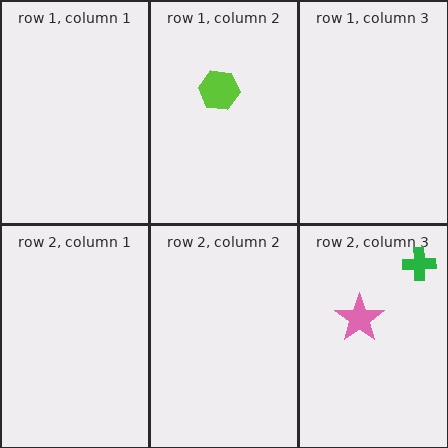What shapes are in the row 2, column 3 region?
The pink star, the green cross.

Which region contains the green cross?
The row 2, column 3 region.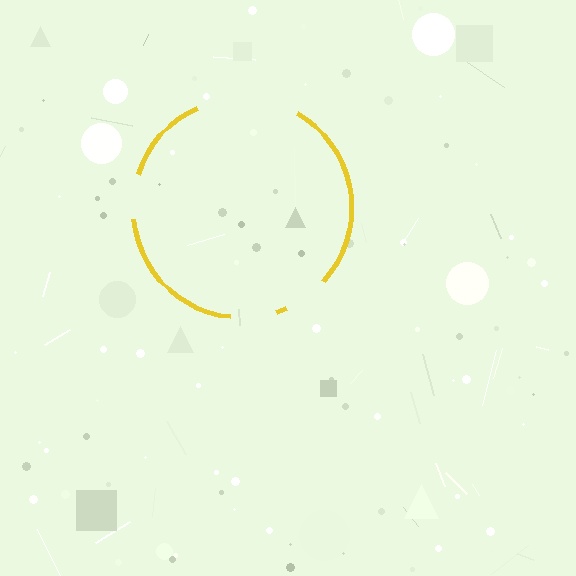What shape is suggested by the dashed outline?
The dashed outline suggests a circle.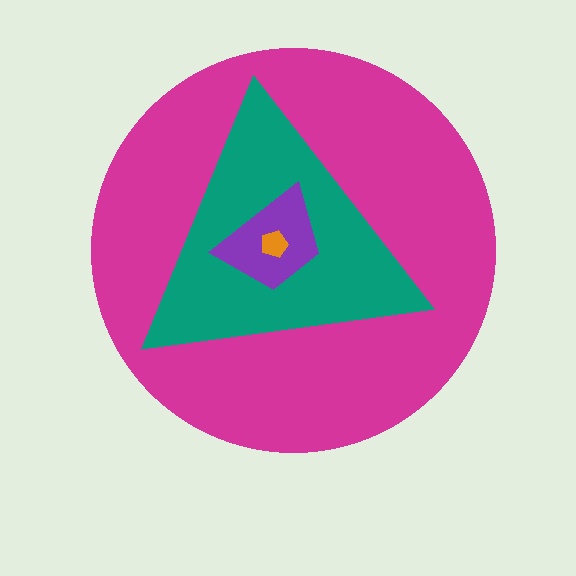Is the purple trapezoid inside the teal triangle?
Yes.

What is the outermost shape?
The magenta circle.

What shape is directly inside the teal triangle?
The purple trapezoid.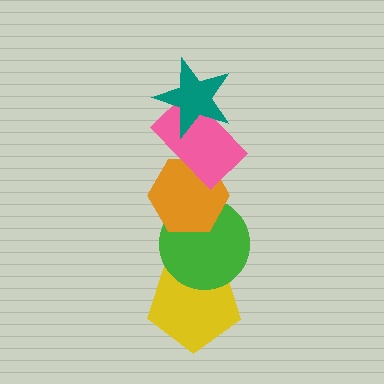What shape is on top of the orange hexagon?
The pink rectangle is on top of the orange hexagon.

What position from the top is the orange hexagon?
The orange hexagon is 3rd from the top.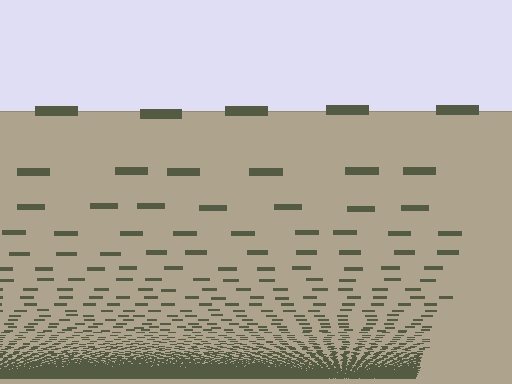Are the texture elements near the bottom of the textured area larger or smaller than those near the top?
Smaller. The gradient is inverted — elements near the bottom are smaller and denser.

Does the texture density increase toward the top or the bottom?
Density increases toward the bottom.